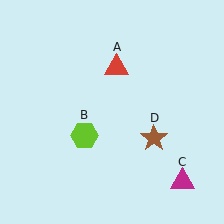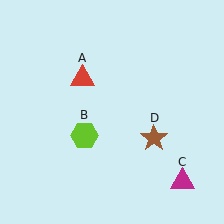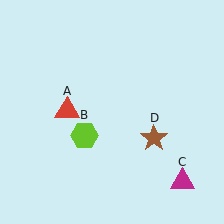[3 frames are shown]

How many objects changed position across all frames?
1 object changed position: red triangle (object A).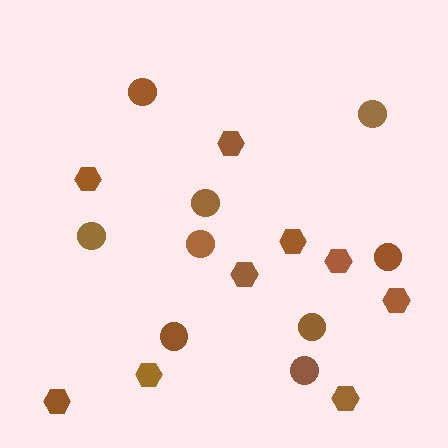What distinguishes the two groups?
There are 2 groups: one group of hexagons (9) and one group of circles (9).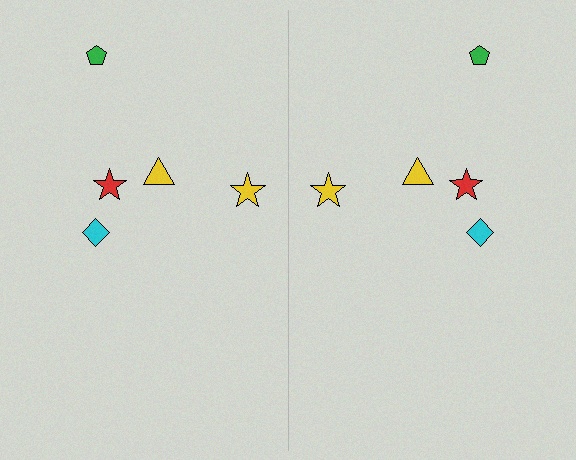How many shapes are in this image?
There are 10 shapes in this image.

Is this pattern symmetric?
Yes, this pattern has bilateral (reflection) symmetry.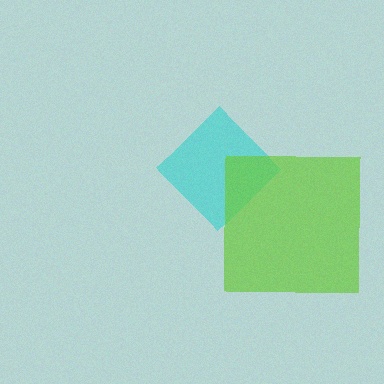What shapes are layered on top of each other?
The layered shapes are: a cyan diamond, a lime square.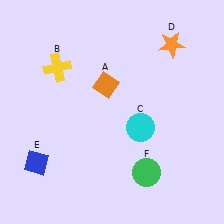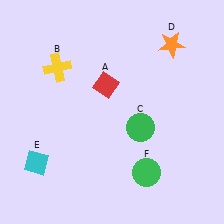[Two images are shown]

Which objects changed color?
A changed from orange to red. C changed from cyan to green. E changed from blue to cyan.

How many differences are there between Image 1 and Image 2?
There are 3 differences between the two images.